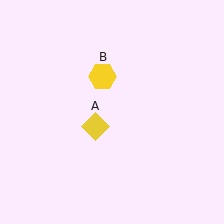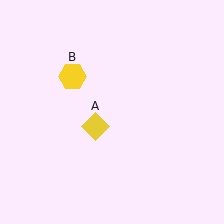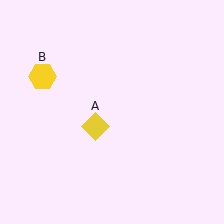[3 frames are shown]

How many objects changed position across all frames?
1 object changed position: yellow hexagon (object B).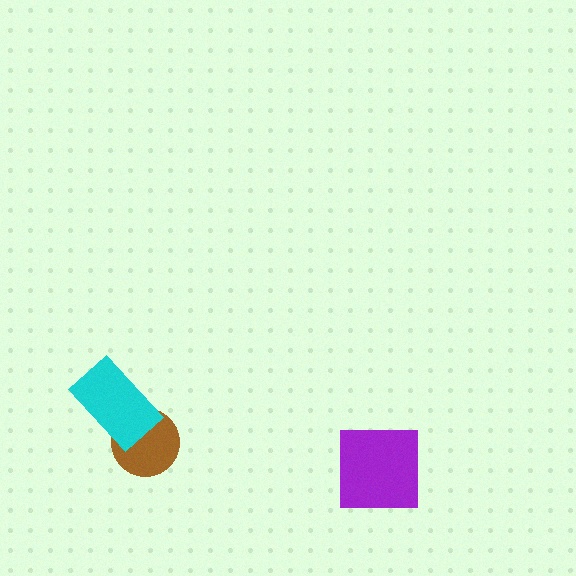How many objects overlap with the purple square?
0 objects overlap with the purple square.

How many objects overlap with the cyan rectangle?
1 object overlaps with the cyan rectangle.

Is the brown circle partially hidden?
Yes, it is partially covered by another shape.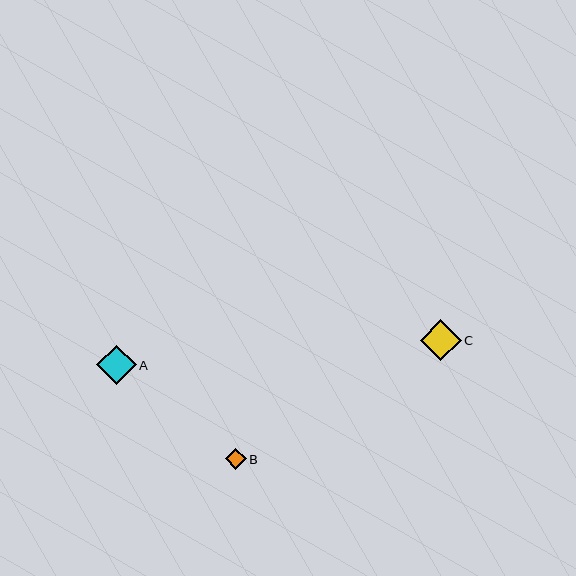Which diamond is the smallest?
Diamond B is the smallest with a size of approximately 21 pixels.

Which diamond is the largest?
Diamond C is the largest with a size of approximately 41 pixels.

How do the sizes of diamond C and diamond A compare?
Diamond C and diamond A are approximately the same size.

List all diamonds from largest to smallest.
From largest to smallest: C, A, B.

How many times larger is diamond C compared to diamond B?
Diamond C is approximately 1.9 times the size of diamond B.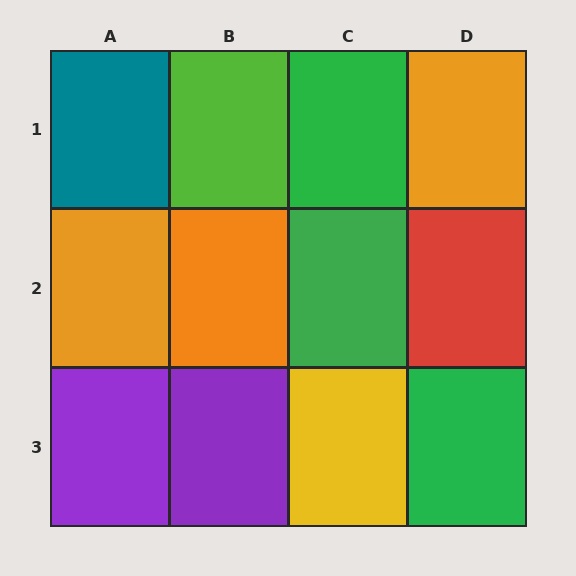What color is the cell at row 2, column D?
Red.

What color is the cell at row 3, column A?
Purple.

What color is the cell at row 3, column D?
Green.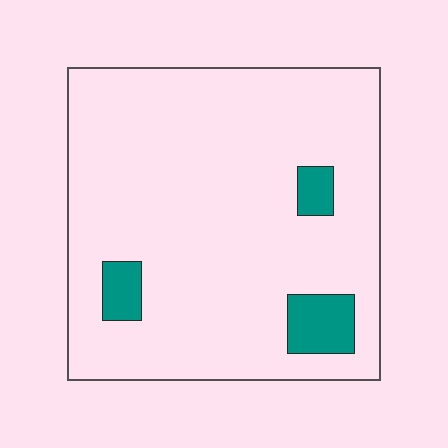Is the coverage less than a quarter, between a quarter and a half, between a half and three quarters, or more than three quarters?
Less than a quarter.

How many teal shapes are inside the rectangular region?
3.